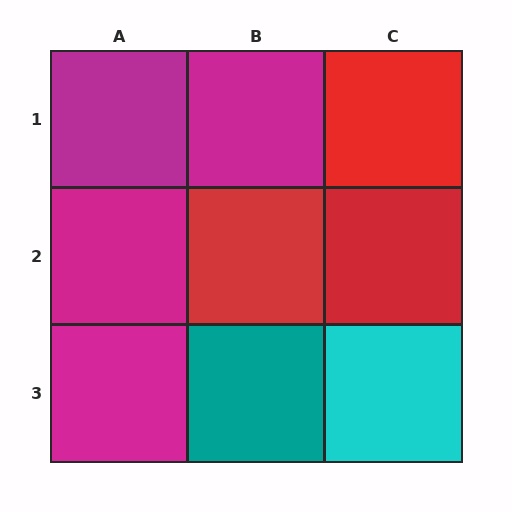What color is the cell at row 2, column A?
Magenta.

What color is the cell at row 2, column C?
Red.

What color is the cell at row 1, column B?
Magenta.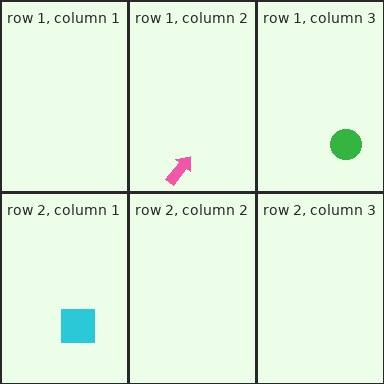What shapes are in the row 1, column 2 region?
The pink arrow.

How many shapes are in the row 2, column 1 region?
1.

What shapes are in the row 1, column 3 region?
The green circle.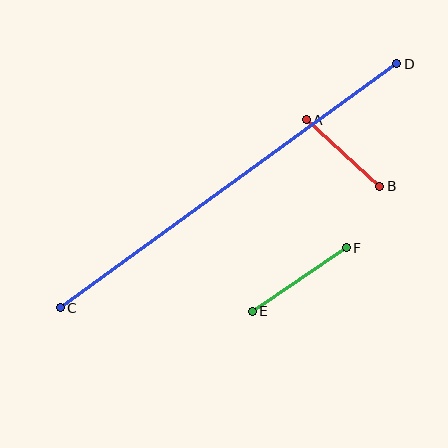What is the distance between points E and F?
The distance is approximately 113 pixels.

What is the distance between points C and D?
The distance is approximately 416 pixels.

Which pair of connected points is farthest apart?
Points C and D are farthest apart.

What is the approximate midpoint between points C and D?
The midpoint is at approximately (229, 186) pixels.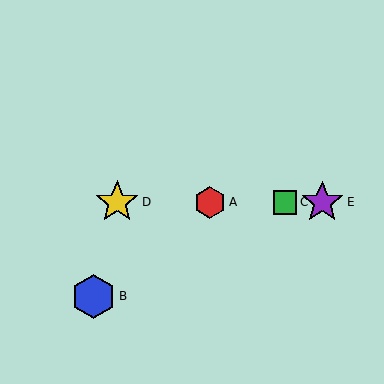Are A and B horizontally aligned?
No, A is at y≈202 and B is at y≈296.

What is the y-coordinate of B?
Object B is at y≈296.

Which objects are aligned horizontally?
Objects A, C, D, E are aligned horizontally.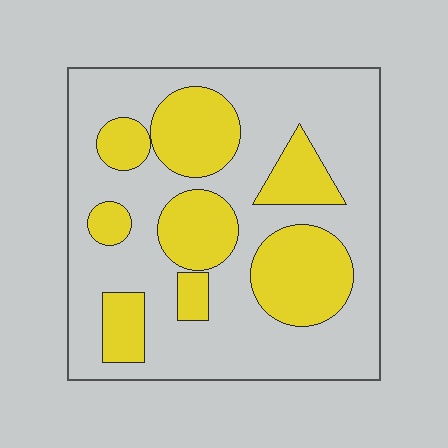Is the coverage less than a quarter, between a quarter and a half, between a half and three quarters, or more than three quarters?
Between a quarter and a half.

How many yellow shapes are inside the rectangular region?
8.